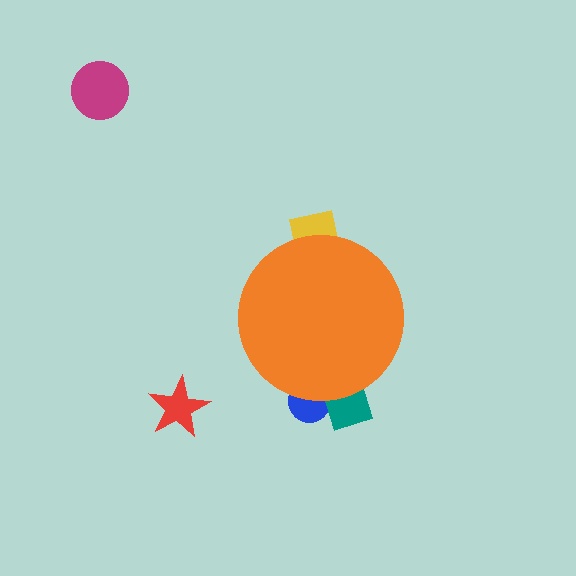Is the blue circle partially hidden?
Yes, the blue circle is partially hidden behind the orange circle.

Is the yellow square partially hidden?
Yes, the yellow square is partially hidden behind the orange circle.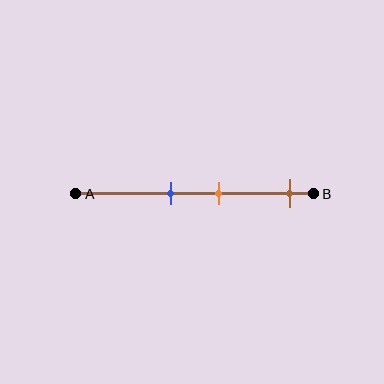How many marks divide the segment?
There are 3 marks dividing the segment.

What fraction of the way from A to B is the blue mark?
The blue mark is approximately 40% (0.4) of the way from A to B.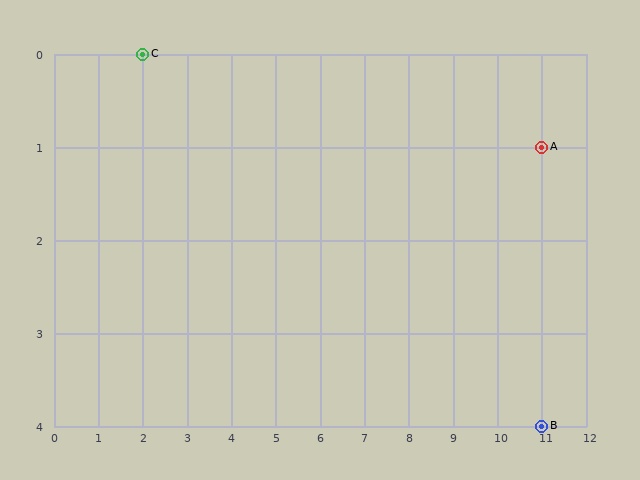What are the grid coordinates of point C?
Point C is at grid coordinates (2, 0).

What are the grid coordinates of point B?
Point B is at grid coordinates (11, 4).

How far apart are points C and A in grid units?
Points C and A are 9 columns and 1 row apart (about 9.1 grid units diagonally).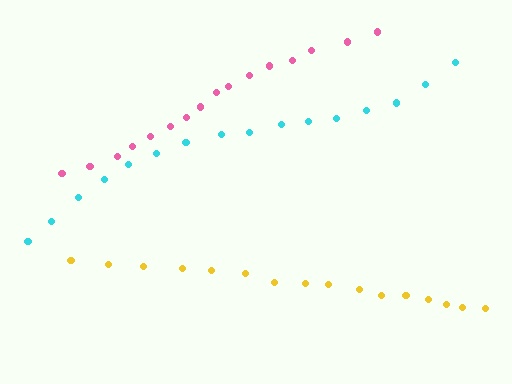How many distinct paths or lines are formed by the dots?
There are 3 distinct paths.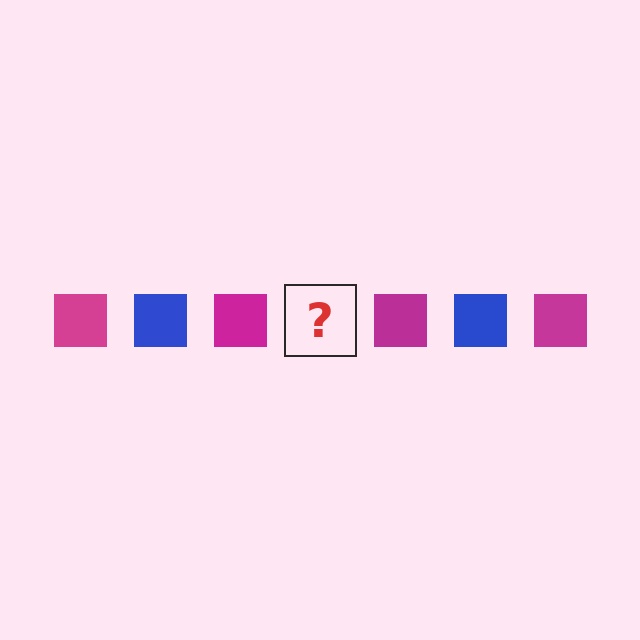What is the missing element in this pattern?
The missing element is a blue square.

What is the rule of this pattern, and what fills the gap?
The rule is that the pattern cycles through magenta, blue squares. The gap should be filled with a blue square.